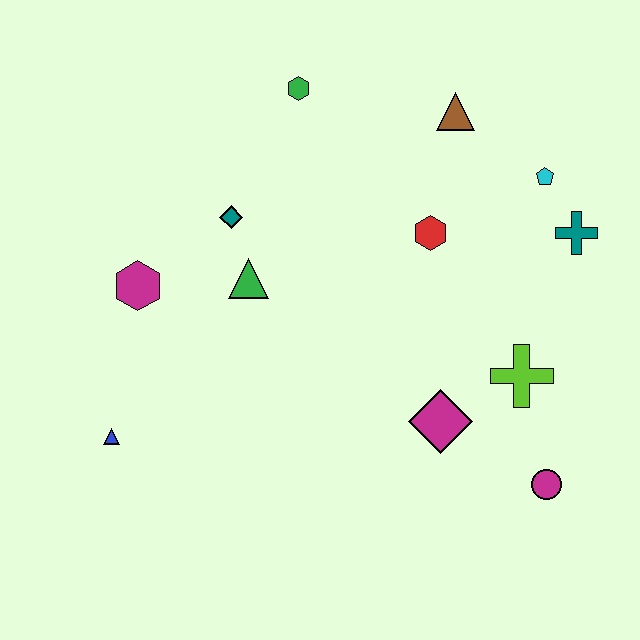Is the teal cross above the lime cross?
Yes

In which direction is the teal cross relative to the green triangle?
The teal cross is to the right of the green triangle.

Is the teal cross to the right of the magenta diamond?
Yes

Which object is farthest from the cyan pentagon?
The blue triangle is farthest from the cyan pentagon.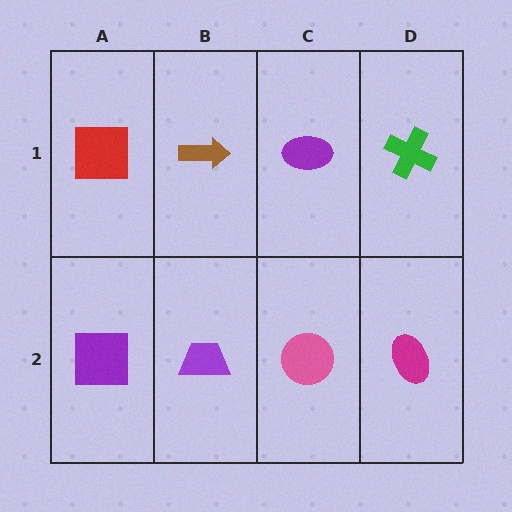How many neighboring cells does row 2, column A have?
2.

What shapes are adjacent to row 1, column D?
A magenta ellipse (row 2, column D), a purple ellipse (row 1, column C).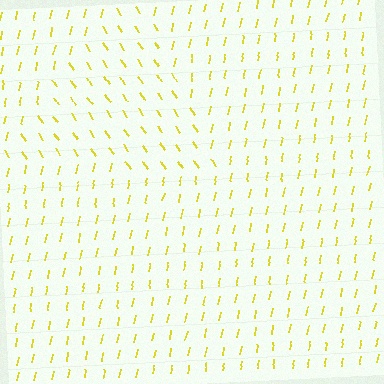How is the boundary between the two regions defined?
The boundary is defined purely by a change in line orientation (approximately 45 degrees difference). All lines are the same color and thickness.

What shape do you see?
I see a triangle.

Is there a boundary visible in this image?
Yes, there is a texture boundary formed by a change in line orientation.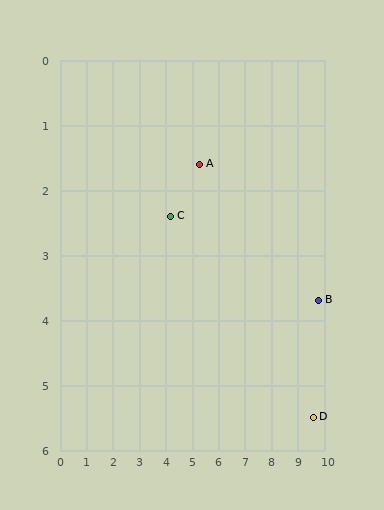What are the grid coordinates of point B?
Point B is at approximately (9.8, 3.7).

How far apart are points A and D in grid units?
Points A and D are about 5.8 grid units apart.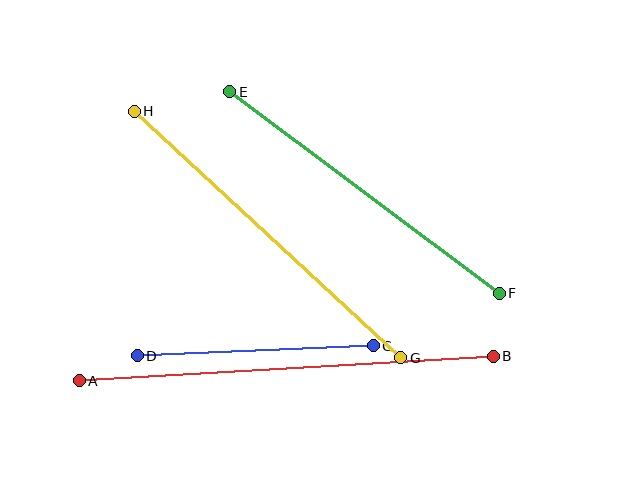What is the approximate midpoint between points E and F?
The midpoint is at approximately (364, 193) pixels.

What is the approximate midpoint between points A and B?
The midpoint is at approximately (286, 368) pixels.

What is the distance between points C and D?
The distance is approximately 236 pixels.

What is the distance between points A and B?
The distance is approximately 414 pixels.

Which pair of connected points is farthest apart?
Points A and B are farthest apart.